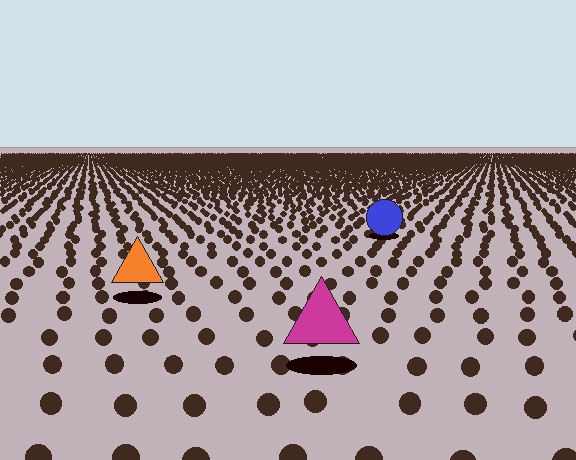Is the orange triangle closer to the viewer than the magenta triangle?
No. The magenta triangle is closer — you can tell from the texture gradient: the ground texture is coarser near it.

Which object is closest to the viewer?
The magenta triangle is closest. The texture marks near it are larger and more spread out.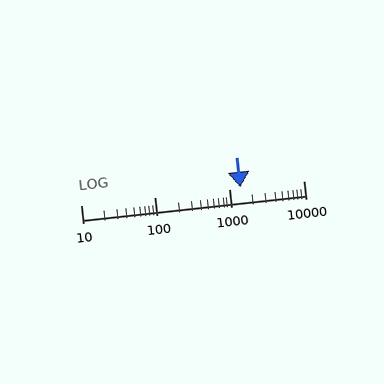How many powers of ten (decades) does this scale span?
The scale spans 3 decades, from 10 to 10000.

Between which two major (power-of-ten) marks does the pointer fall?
The pointer is between 1000 and 10000.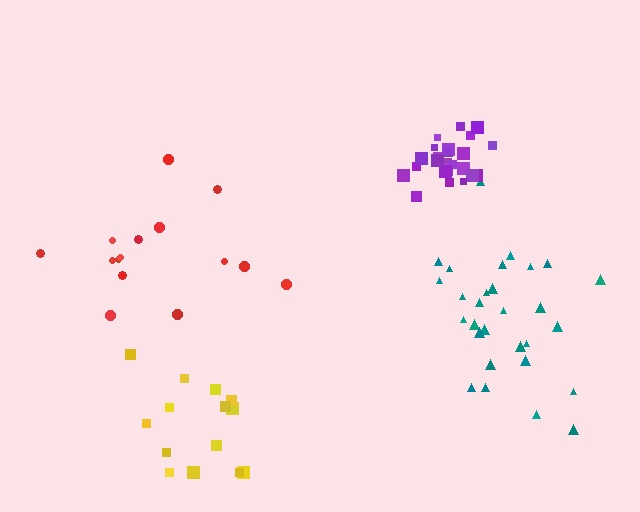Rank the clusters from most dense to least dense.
purple, teal, yellow, red.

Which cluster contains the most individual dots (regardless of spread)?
Teal (29).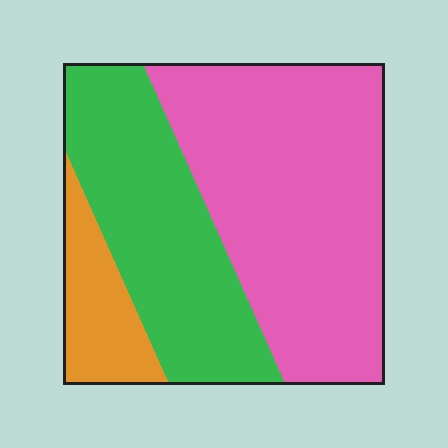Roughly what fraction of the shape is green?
Green covers about 35% of the shape.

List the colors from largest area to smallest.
From largest to smallest: pink, green, orange.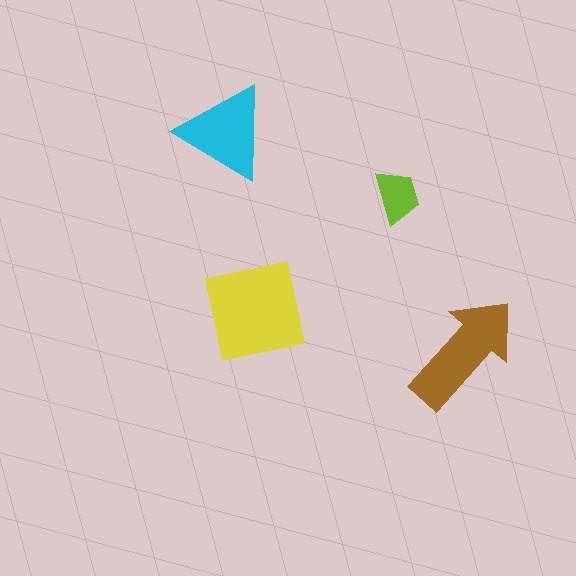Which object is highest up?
The cyan triangle is topmost.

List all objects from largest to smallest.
The yellow square, the brown arrow, the cyan triangle, the lime trapezoid.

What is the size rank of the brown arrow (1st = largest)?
2nd.